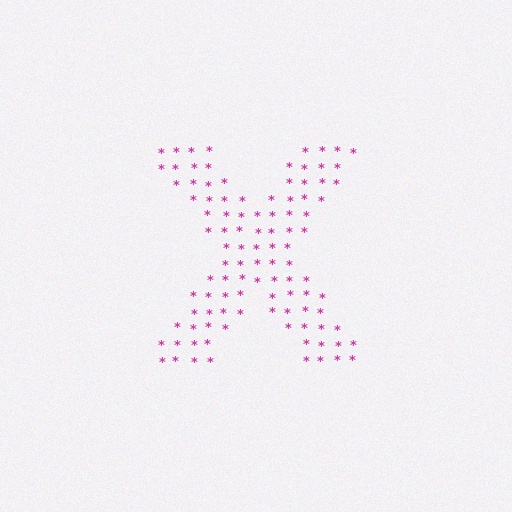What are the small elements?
The small elements are asterisks.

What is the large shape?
The large shape is the letter X.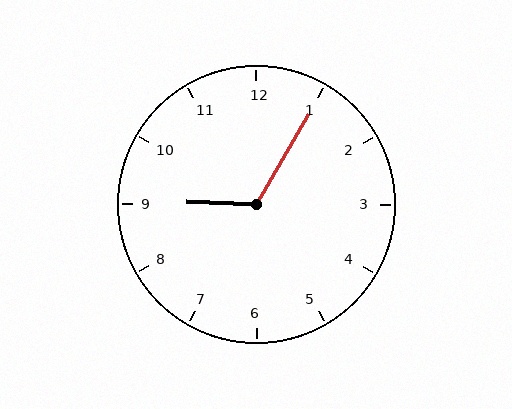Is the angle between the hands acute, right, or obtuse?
It is obtuse.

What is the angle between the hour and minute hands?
Approximately 118 degrees.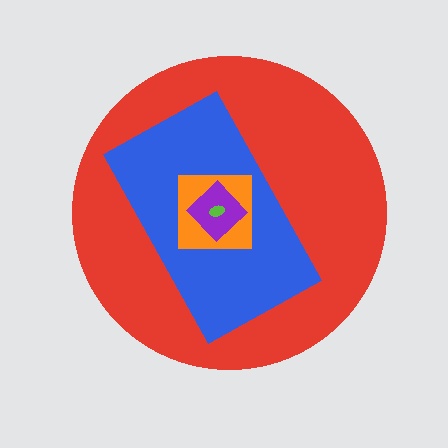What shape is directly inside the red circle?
The blue rectangle.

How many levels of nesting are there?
5.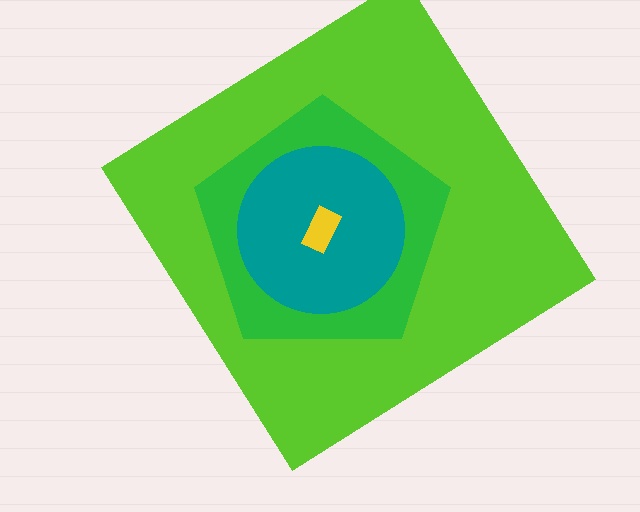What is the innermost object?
The yellow rectangle.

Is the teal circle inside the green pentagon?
Yes.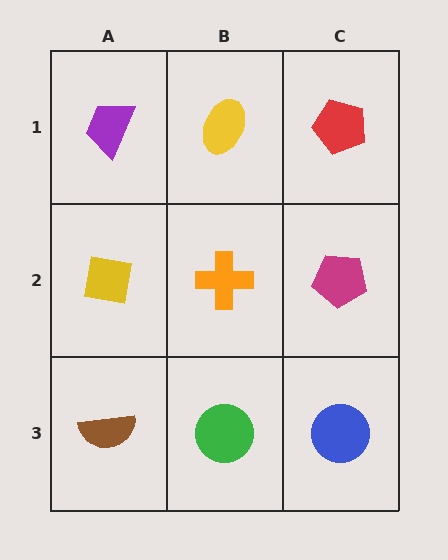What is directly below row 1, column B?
An orange cross.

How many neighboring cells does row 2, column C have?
3.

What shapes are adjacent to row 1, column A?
A yellow square (row 2, column A), a yellow ellipse (row 1, column B).